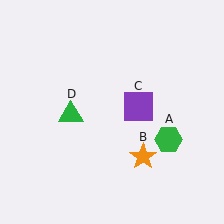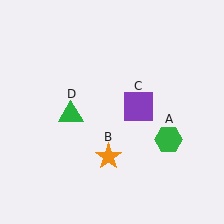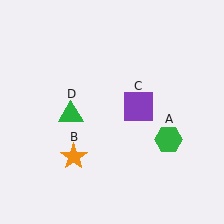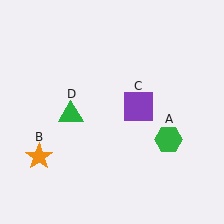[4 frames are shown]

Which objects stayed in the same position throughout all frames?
Green hexagon (object A) and purple square (object C) and green triangle (object D) remained stationary.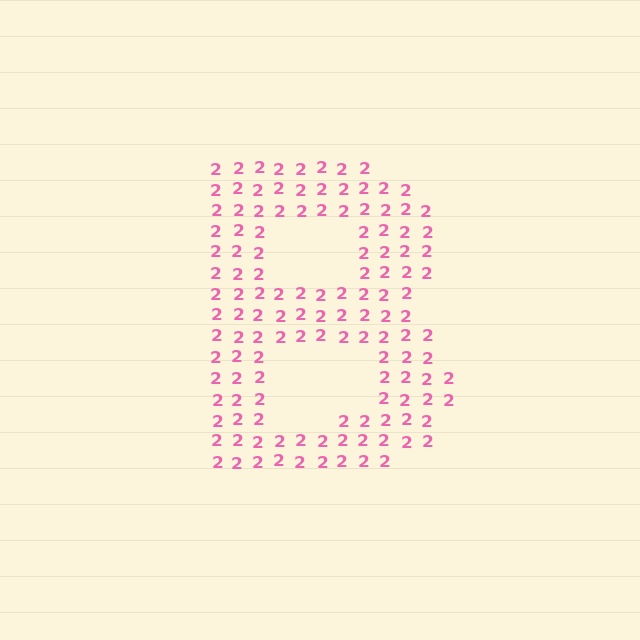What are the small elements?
The small elements are digit 2's.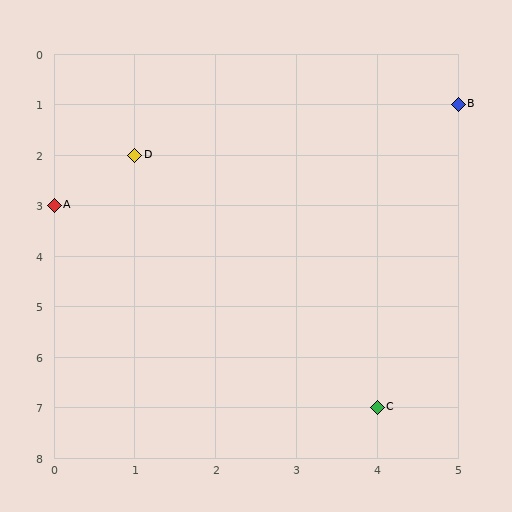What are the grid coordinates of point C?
Point C is at grid coordinates (4, 7).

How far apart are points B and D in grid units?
Points B and D are 4 columns and 1 row apart (about 4.1 grid units diagonally).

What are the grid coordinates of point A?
Point A is at grid coordinates (0, 3).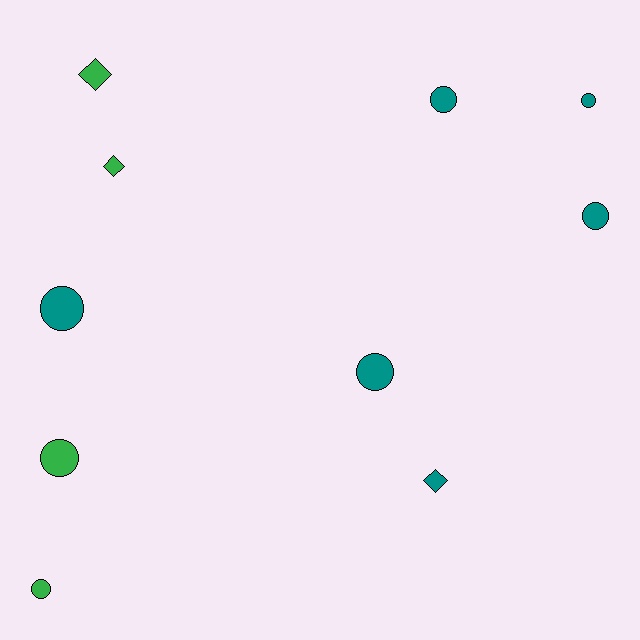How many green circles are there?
There are 2 green circles.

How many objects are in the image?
There are 10 objects.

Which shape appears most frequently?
Circle, with 7 objects.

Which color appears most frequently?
Teal, with 6 objects.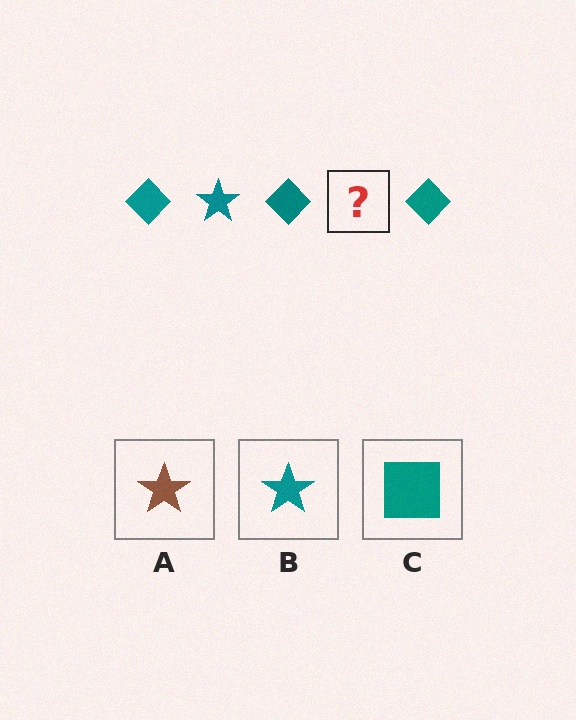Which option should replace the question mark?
Option B.